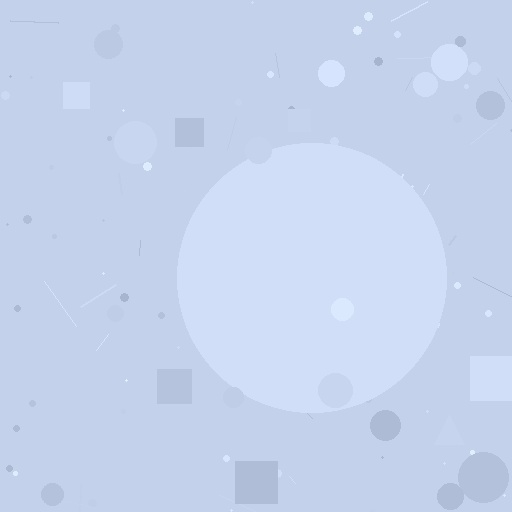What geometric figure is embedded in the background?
A circle is embedded in the background.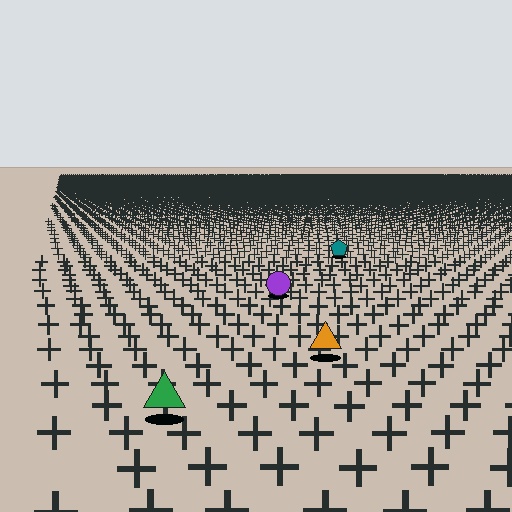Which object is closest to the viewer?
The green triangle is closest. The texture marks near it are larger and more spread out.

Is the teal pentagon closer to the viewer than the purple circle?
No. The purple circle is closer — you can tell from the texture gradient: the ground texture is coarser near it.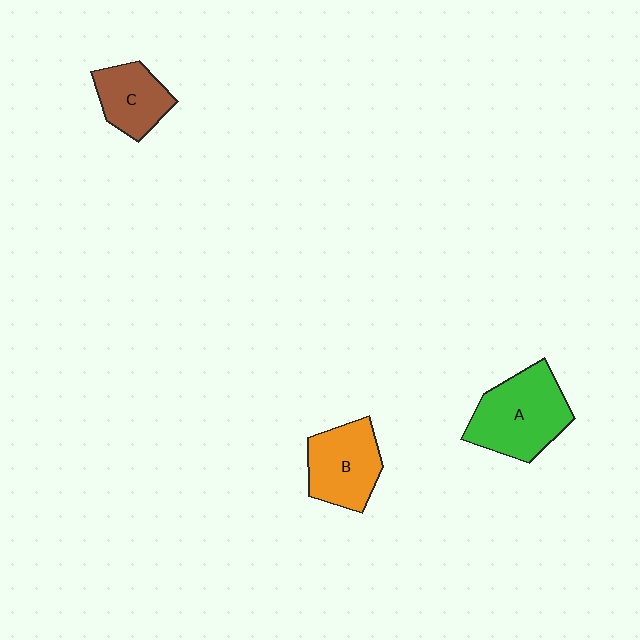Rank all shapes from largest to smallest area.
From largest to smallest: A (green), B (orange), C (brown).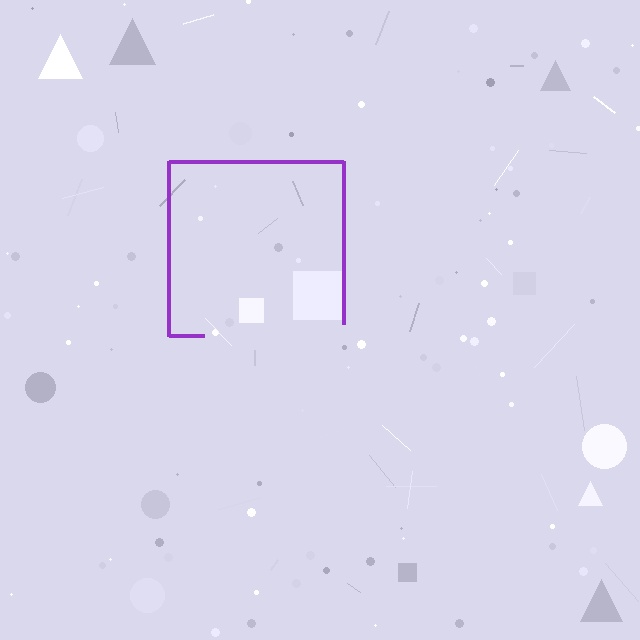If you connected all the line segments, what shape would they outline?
They would outline a square.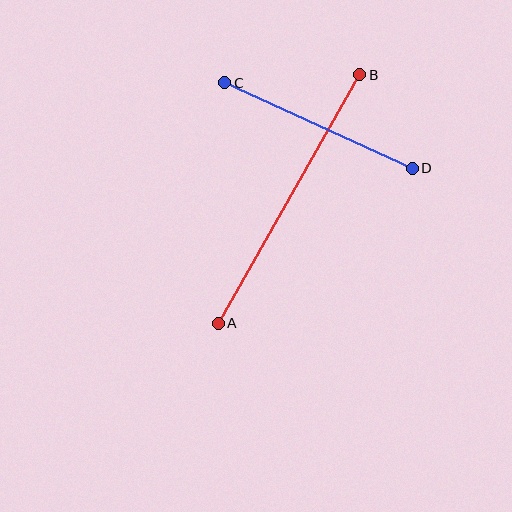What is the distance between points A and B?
The distance is approximately 286 pixels.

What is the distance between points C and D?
The distance is approximately 206 pixels.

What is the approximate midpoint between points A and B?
The midpoint is at approximately (289, 199) pixels.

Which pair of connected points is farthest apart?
Points A and B are farthest apart.